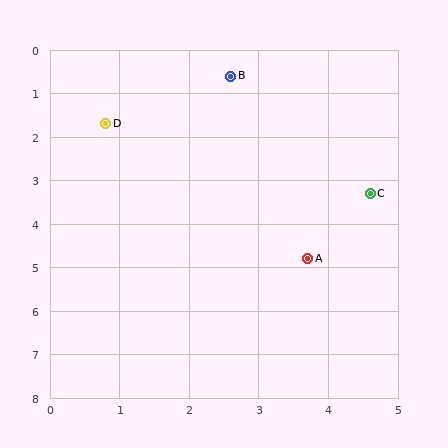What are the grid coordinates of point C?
Point C is at approximately (4.6, 3.3).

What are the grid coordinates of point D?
Point D is at approximately (0.8, 1.7).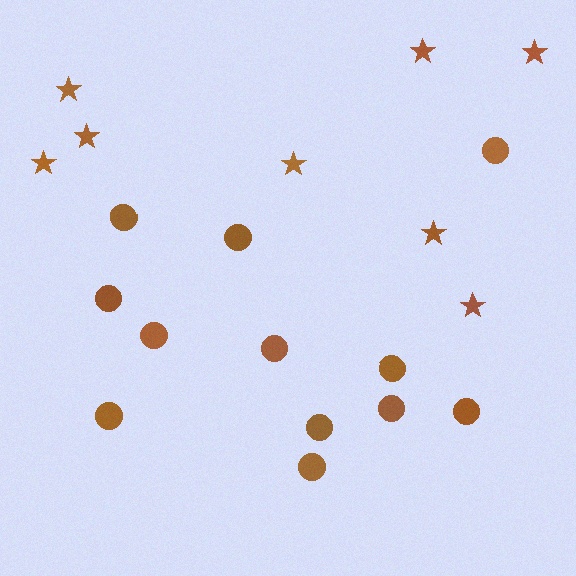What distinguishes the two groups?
There are 2 groups: one group of circles (12) and one group of stars (8).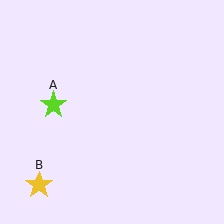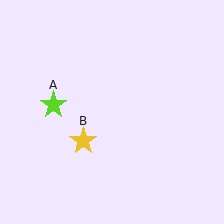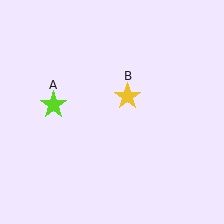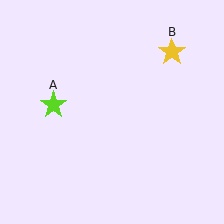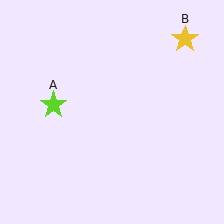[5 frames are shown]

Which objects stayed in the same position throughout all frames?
Lime star (object A) remained stationary.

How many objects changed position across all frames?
1 object changed position: yellow star (object B).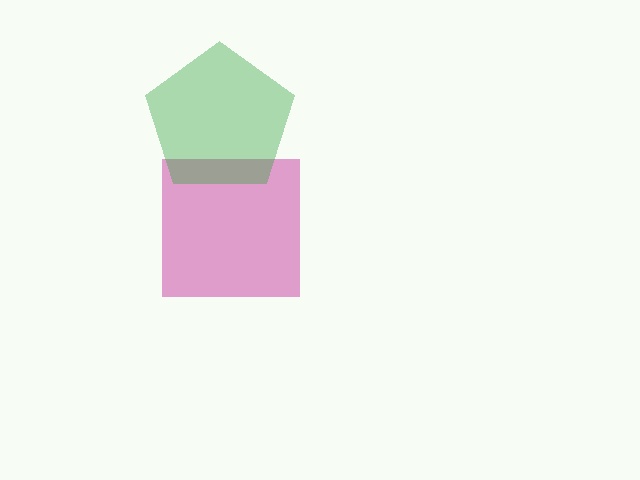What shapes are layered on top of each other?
The layered shapes are: a magenta square, a green pentagon.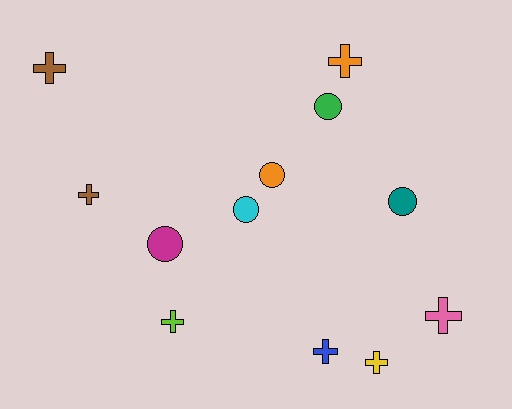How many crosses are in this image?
There are 7 crosses.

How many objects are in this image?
There are 12 objects.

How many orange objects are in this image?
There are 2 orange objects.